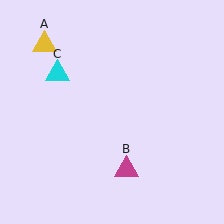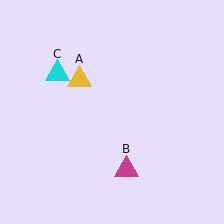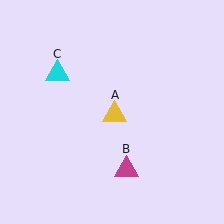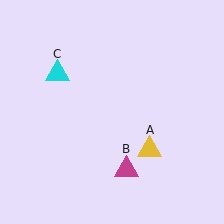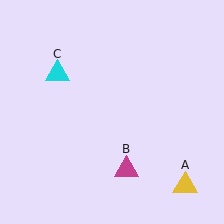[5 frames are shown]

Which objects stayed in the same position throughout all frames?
Magenta triangle (object B) and cyan triangle (object C) remained stationary.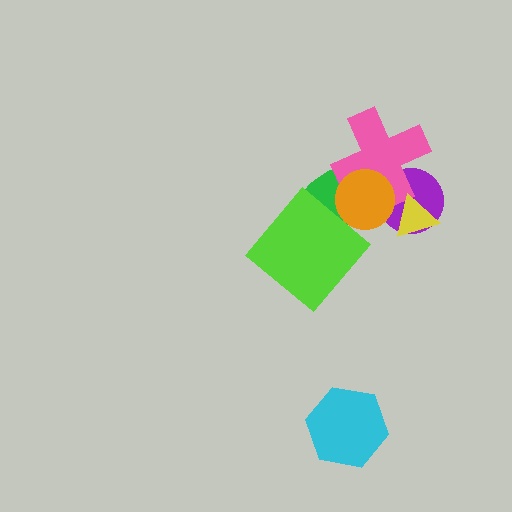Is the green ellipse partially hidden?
Yes, it is partially covered by another shape.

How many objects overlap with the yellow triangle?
1 object overlaps with the yellow triangle.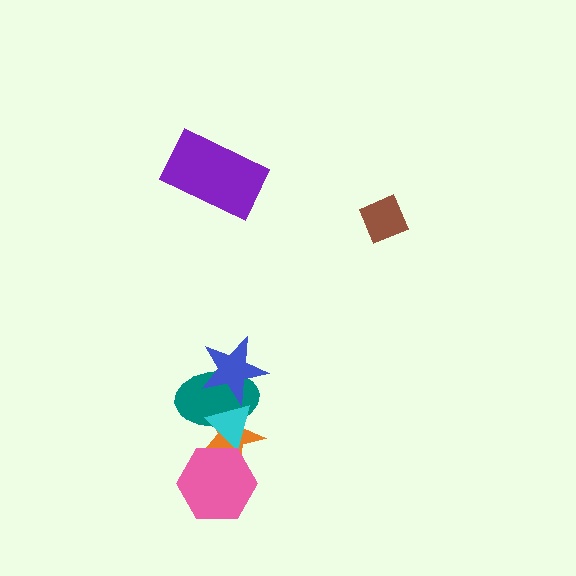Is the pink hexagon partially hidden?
No, no other shape covers it.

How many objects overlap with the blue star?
2 objects overlap with the blue star.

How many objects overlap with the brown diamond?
0 objects overlap with the brown diamond.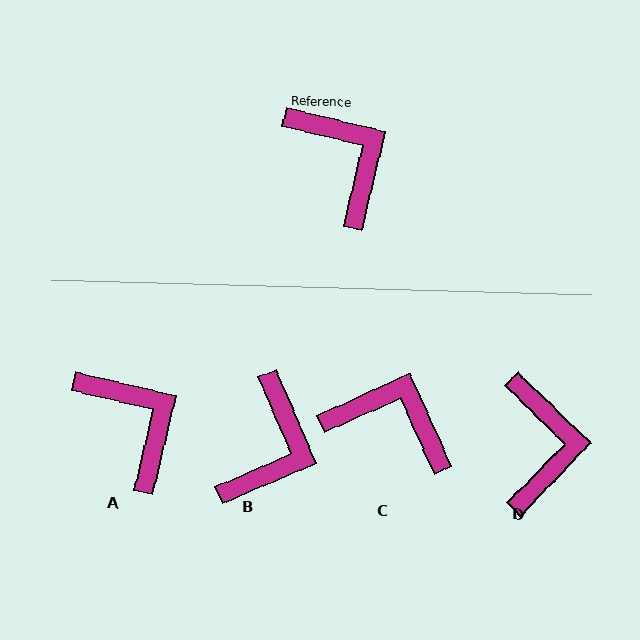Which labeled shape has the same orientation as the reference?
A.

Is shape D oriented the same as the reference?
No, it is off by about 31 degrees.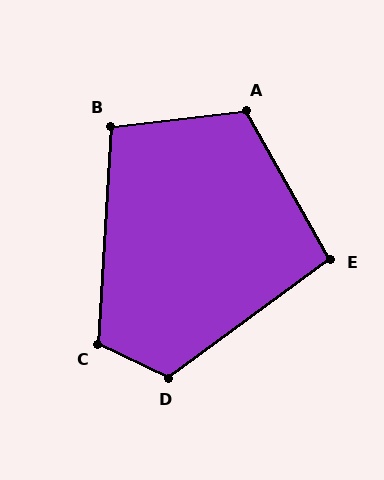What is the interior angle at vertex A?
Approximately 113 degrees (obtuse).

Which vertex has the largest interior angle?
D, at approximately 118 degrees.